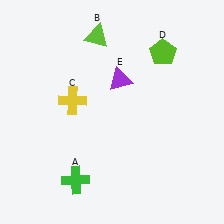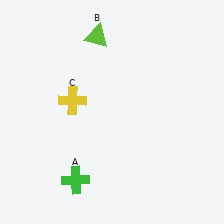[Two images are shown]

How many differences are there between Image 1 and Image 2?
There are 2 differences between the two images.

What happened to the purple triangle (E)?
The purple triangle (E) was removed in Image 2. It was in the top-right area of Image 1.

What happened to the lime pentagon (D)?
The lime pentagon (D) was removed in Image 2. It was in the top-right area of Image 1.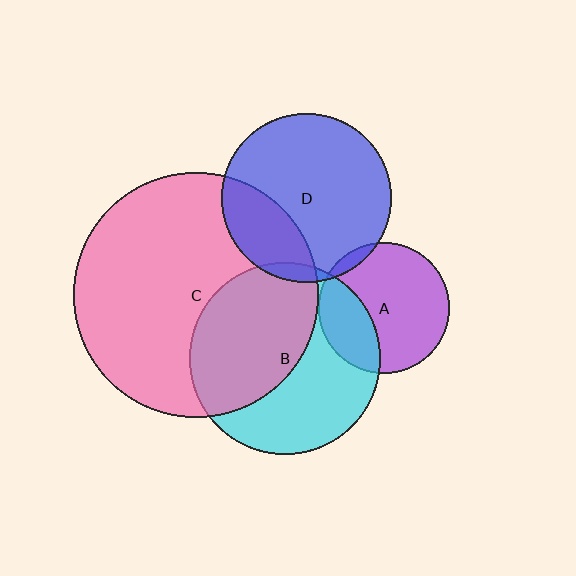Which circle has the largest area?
Circle C (pink).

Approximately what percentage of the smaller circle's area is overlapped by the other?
Approximately 5%.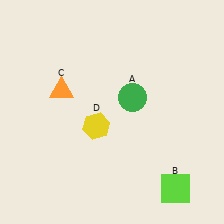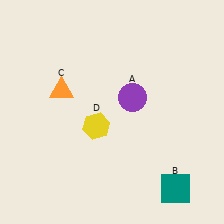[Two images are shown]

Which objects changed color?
A changed from green to purple. B changed from lime to teal.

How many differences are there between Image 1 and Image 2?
There are 2 differences between the two images.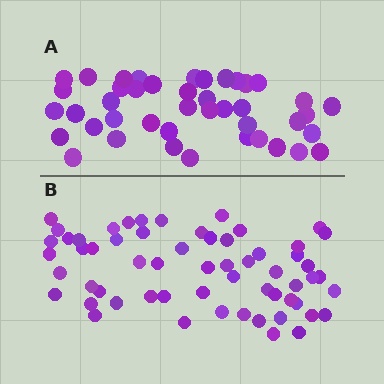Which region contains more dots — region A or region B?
Region B (the bottom region) has more dots.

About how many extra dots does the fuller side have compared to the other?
Region B has approximately 15 more dots than region A.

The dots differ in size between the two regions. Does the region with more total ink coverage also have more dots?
No. Region A has more total ink coverage because its dots are larger, but region B actually contains more individual dots. Total area can be misleading — the number of items is what matters here.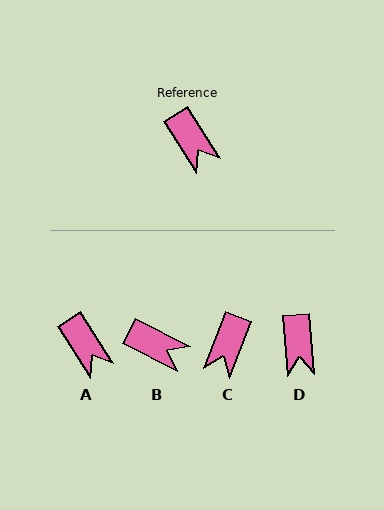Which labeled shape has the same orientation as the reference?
A.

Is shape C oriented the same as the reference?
No, it is off by about 53 degrees.